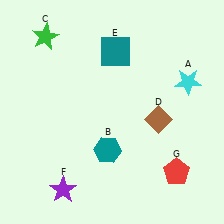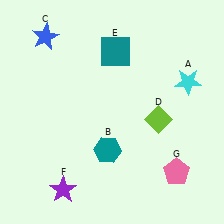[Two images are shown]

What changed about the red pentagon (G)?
In Image 1, G is red. In Image 2, it changed to pink.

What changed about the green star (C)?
In Image 1, C is green. In Image 2, it changed to blue.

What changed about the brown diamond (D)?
In Image 1, D is brown. In Image 2, it changed to lime.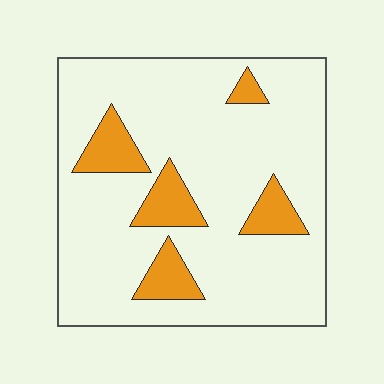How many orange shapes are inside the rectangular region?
5.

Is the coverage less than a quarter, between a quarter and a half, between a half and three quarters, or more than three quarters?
Less than a quarter.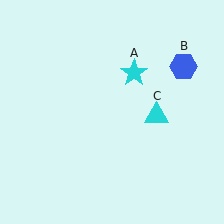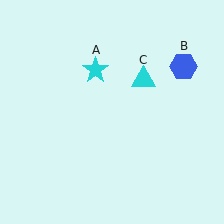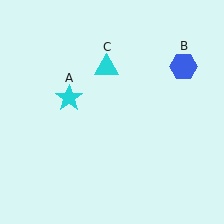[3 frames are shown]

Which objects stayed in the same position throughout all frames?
Blue hexagon (object B) remained stationary.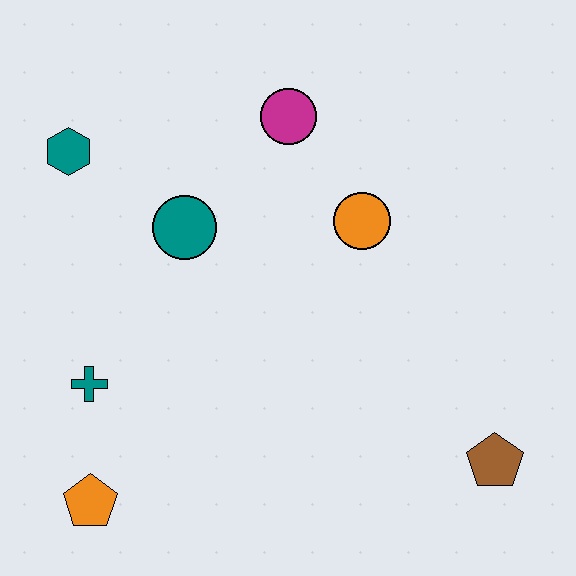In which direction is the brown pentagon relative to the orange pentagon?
The brown pentagon is to the right of the orange pentagon.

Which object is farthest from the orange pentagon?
The magenta circle is farthest from the orange pentagon.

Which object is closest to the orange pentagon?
The teal cross is closest to the orange pentagon.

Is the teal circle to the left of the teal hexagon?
No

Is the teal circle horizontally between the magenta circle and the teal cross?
Yes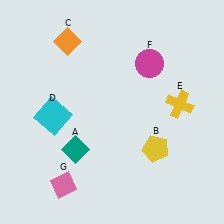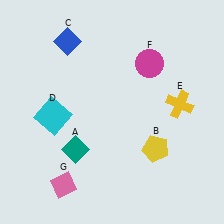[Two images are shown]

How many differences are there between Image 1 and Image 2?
There is 1 difference between the two images.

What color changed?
The diamond (C) changed from orange in Image 1 to blue in Image 2.